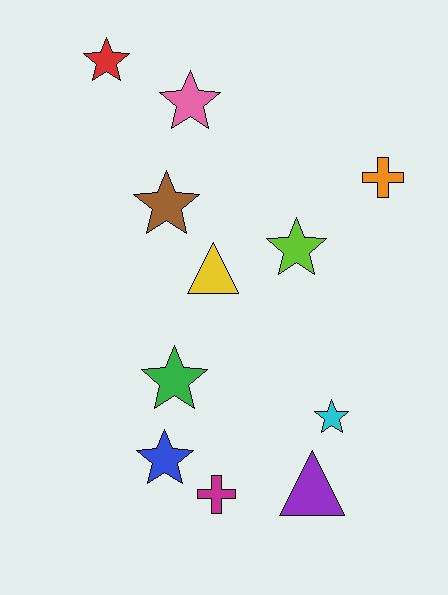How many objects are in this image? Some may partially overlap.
There are 11 objects.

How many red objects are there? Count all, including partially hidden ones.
There is 1 red object.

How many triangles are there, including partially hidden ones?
There are 2 triangles.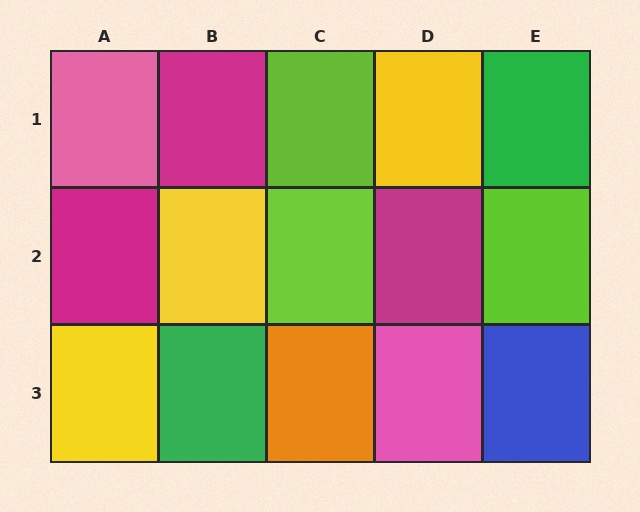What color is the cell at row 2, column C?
Lime.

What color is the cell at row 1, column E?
Green.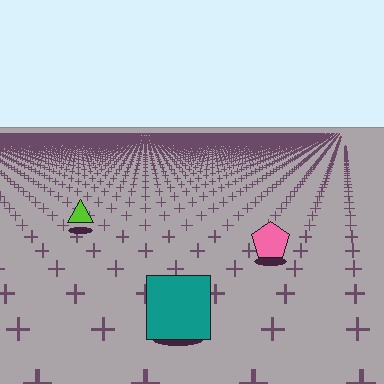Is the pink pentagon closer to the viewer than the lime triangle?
Yes. The pink pentagon is closer — you can tell from the texture gradient: the ground texture is coarser near it.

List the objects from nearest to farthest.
From nearest to farthest: the teal square, the pink pentagon, the lime triangle.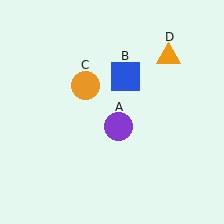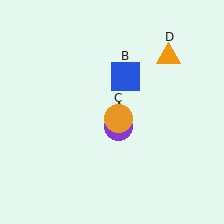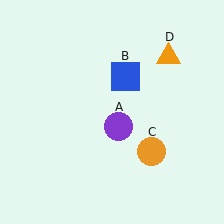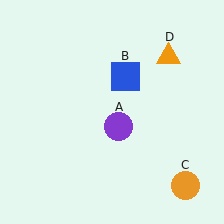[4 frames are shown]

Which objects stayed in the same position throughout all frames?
Purple circle (object A) and blue square (object B) and orange triangle (object D) remained stationary.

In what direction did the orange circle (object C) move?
The orange circle (object C) moved down and to the right.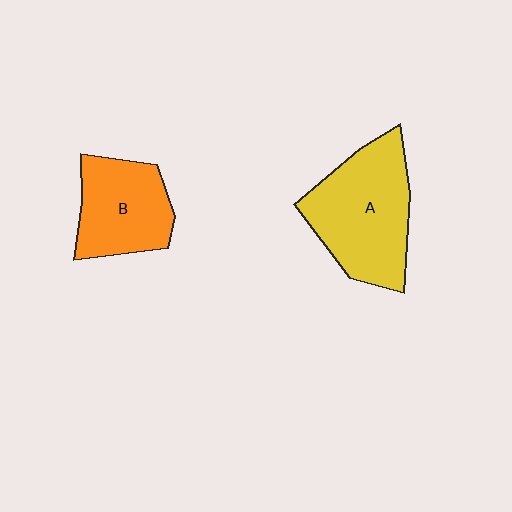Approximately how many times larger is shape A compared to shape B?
Approximately 1.4 times.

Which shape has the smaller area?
Shape B (orange).